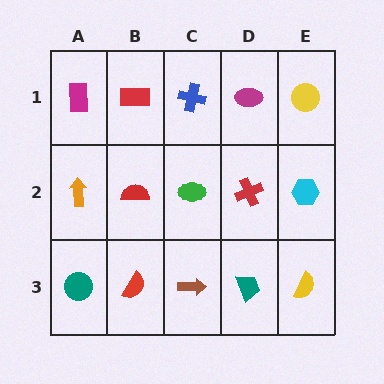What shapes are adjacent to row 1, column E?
A cyan hexagon (row 2, column E), a magenta ellipse (row 1, column D).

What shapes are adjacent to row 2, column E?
A yellow circle (row 1, column E), a yellow semicircle (row 3, column E), a red cross (row 2, column D).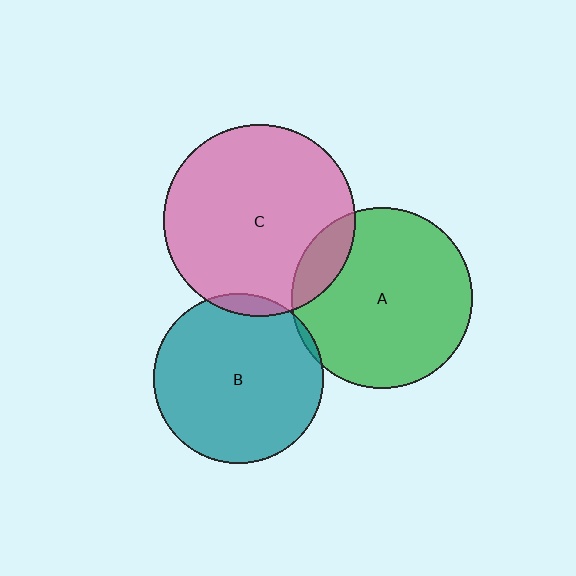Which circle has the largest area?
Circle C (pink).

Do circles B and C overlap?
Yes.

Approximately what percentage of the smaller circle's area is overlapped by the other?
Approximately 5%.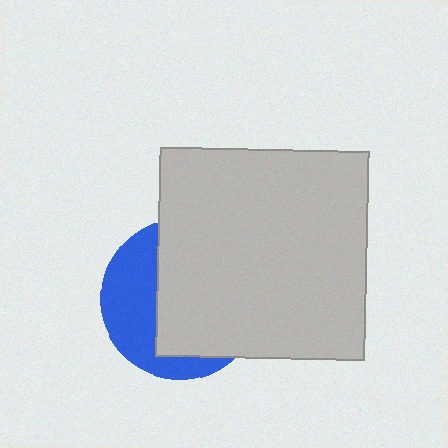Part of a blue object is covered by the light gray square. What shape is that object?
It is a circle.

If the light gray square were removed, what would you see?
You would see the complete blue circle.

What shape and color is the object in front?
The object in front is a light gray square.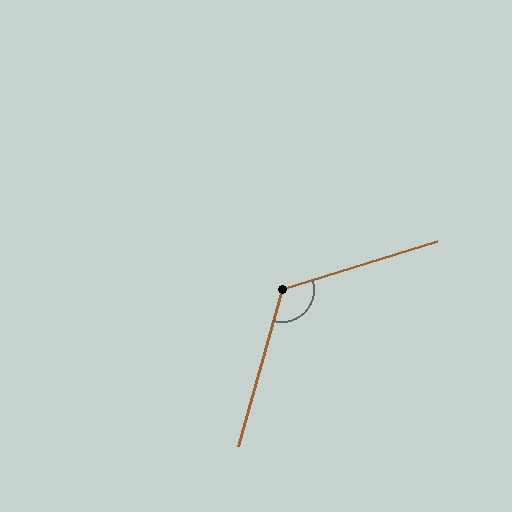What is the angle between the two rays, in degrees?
Approximately 123 degrees.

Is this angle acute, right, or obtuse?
It is obtuse.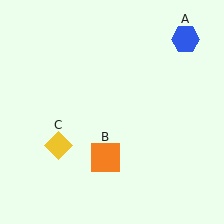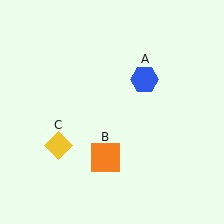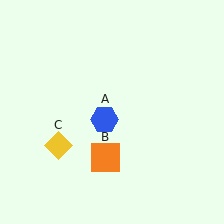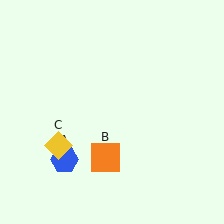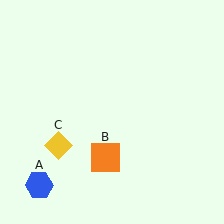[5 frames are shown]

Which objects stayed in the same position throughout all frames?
Orange square (object B) and yellow diamond (object C) remained stationary.